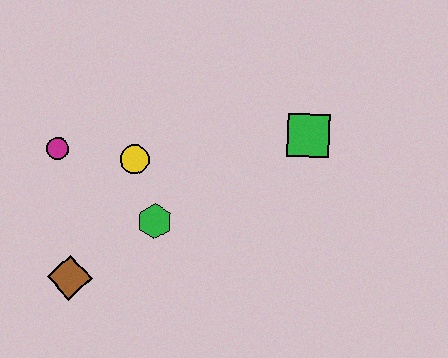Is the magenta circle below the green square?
Yes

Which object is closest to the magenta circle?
The yellow circle is closest to the magenta circle.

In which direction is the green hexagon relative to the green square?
The green hexagon is to the left of the green square.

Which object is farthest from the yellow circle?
The green square is farthest from the yellow circle.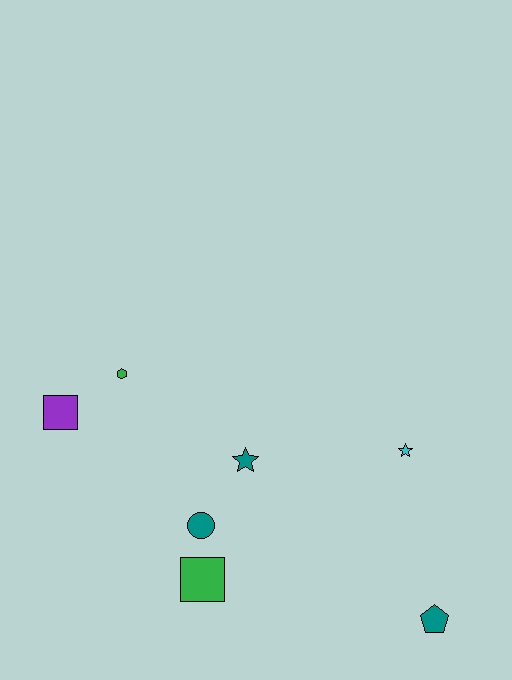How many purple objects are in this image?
There is 1 purple object.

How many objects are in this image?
There are 7 objects.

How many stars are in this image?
There are 2 stars.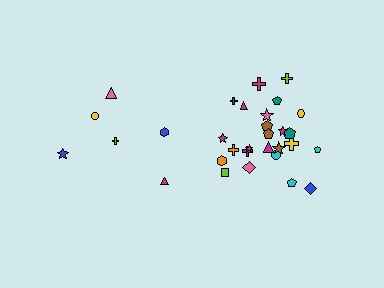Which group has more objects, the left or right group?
The right group.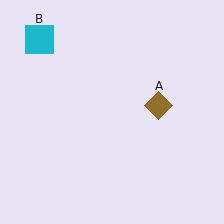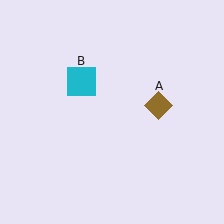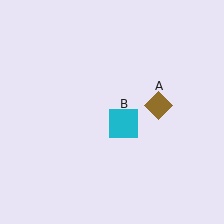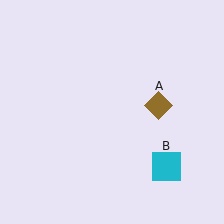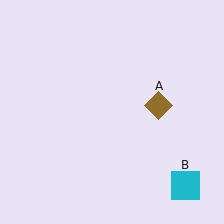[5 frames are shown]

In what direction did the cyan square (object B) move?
The cyan square (object B) moved down and to the right.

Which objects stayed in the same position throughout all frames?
Brown diamond (object A) remained stationary.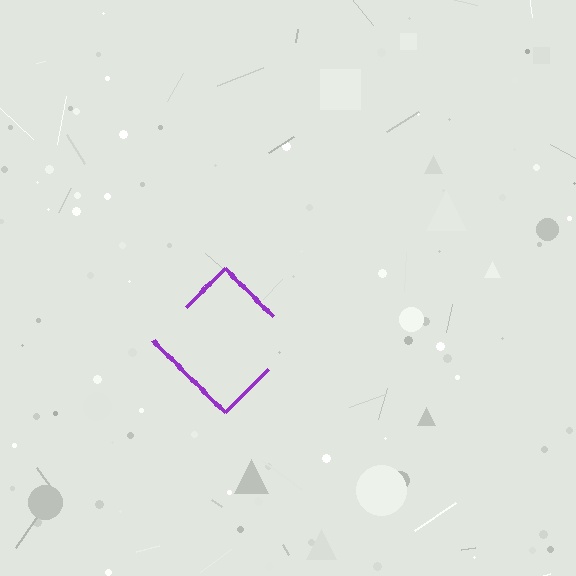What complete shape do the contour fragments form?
The contour fragments form a diamond.